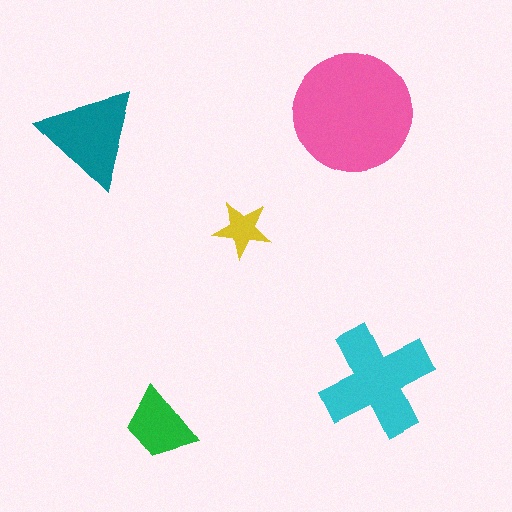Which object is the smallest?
The yellow star.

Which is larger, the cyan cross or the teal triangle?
The cyan cross.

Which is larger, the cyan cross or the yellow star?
The cyan cross.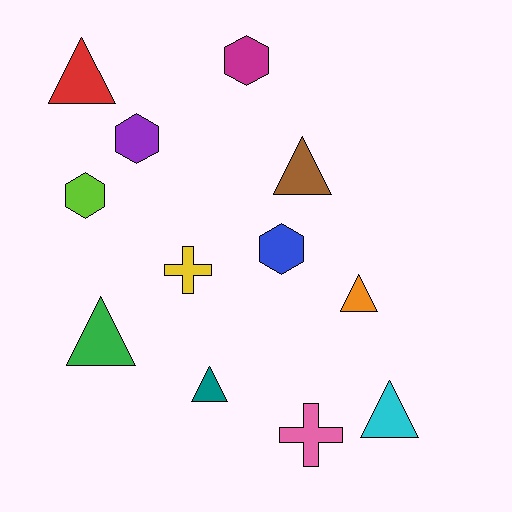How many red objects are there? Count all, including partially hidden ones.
There is 1 red object.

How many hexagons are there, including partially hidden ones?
There are 4 hexagons.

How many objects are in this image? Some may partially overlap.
There are 12 objects.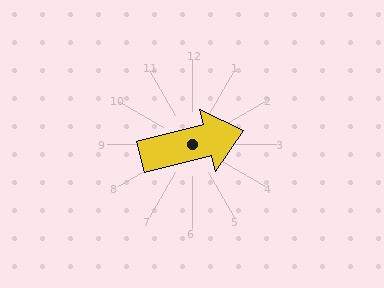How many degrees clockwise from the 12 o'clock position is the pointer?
Approximately 76 degrees.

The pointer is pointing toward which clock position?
Roughly 3 o'clock.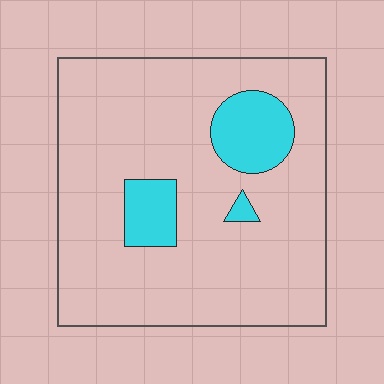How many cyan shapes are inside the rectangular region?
3.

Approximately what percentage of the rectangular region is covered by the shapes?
Approximately 15%.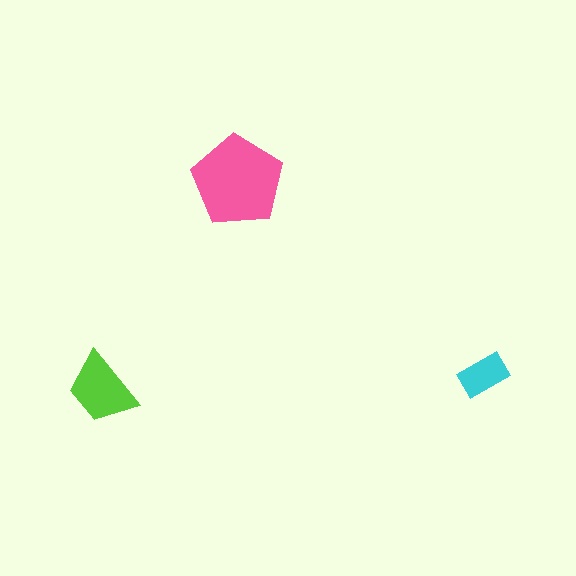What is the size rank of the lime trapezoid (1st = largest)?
2nd.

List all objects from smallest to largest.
The cyan rectangle, the lime trapezoid, the pink pentagon.